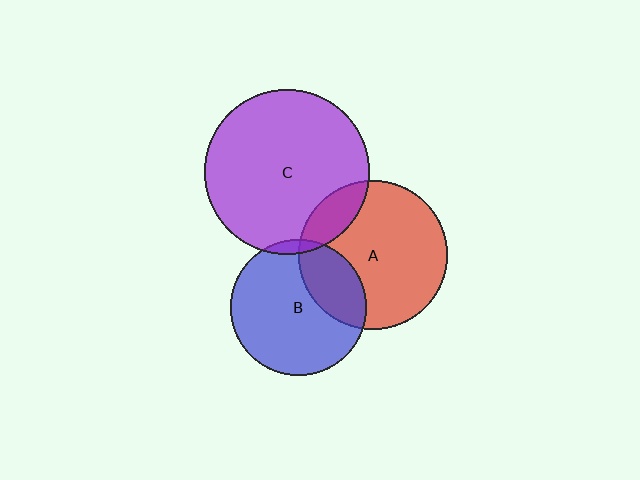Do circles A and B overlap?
Yes.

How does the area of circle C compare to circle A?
Approximately 1.2 times.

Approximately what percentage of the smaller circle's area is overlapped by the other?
Approximately 25%.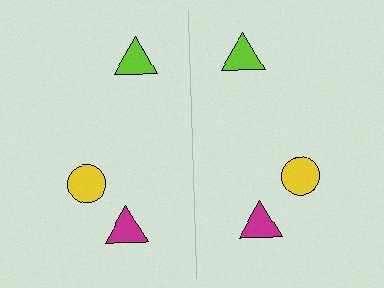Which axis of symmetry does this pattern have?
The pattern has a vertical axis of symmetry running through the center of the image.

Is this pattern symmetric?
Yes, this pattern has bilateral (reflection) symmetry.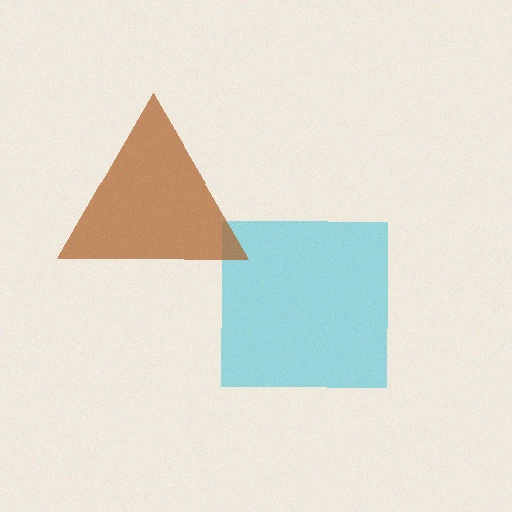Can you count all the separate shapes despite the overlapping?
Yes, there are 2 separate shapes.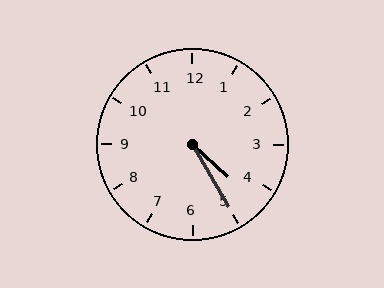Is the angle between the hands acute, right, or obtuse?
It is acute.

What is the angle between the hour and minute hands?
Approximately 18 degrees.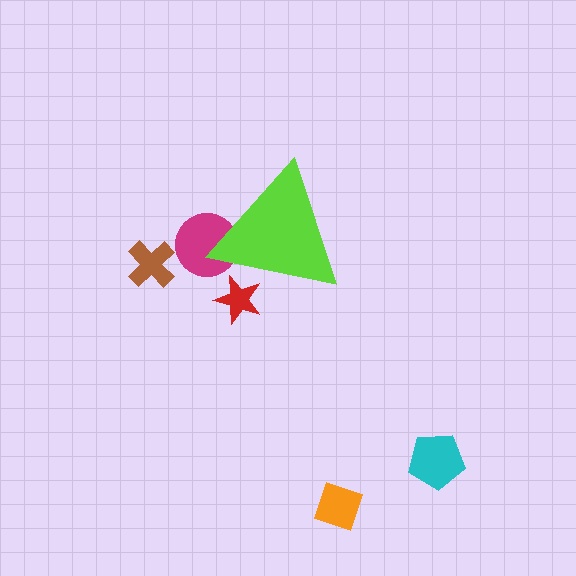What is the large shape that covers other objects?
A lime triangle.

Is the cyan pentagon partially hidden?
No, the cyan pentagon is fully visible.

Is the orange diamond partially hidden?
No, the orange diamond is fully visible.